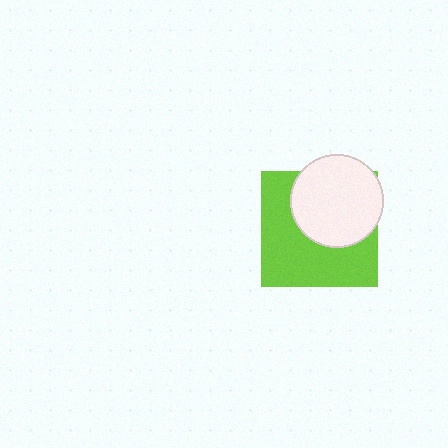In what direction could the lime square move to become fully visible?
The lime square could move toward the lower-left. That would shift it out from behind the white circle entirely.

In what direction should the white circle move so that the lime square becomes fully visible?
The white circle should move toward the upper-right. That is the shortest direction to clear the overlap and leave the lime square fully visible.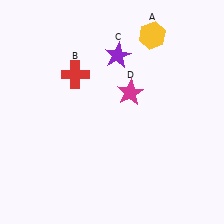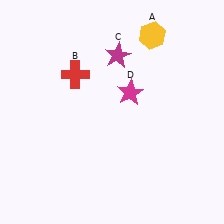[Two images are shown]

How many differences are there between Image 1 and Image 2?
There is 1 difference between the two images.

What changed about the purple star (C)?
In Image 1, C is purple. In Image 2, it changed to magenta.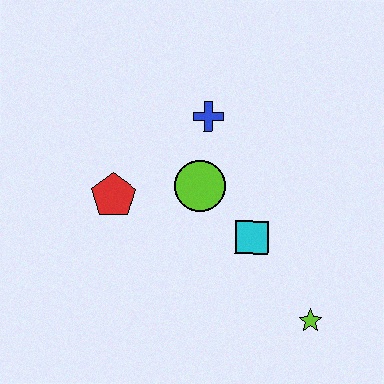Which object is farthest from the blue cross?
The lime star is farthest from the blue cross.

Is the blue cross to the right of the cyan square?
No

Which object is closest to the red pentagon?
The lime circle is closest to the red pentagon.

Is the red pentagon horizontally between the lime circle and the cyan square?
No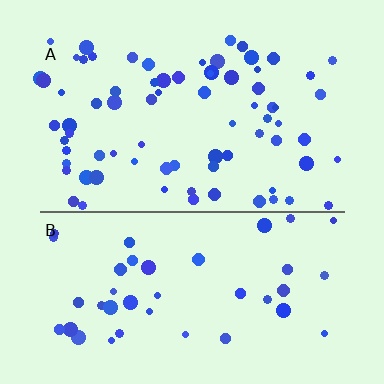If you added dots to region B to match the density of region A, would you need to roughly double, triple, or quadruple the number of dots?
Approximately double.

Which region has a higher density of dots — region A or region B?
A (the top).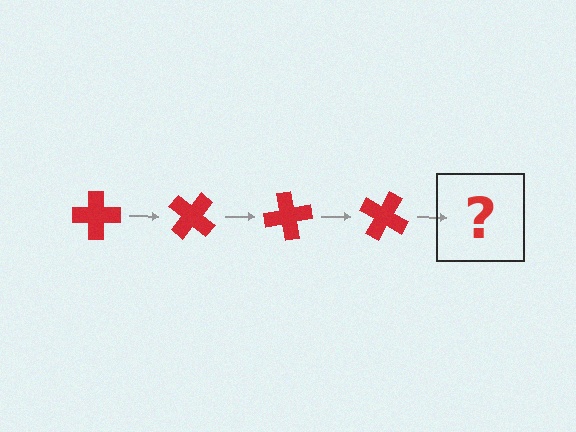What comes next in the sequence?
The next element should be a red cross rotated 160 degrees.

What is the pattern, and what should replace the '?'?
The pattern is that the cross rotates 40 degrees each step. The '?' should be a red cross rotated 160 degrees.